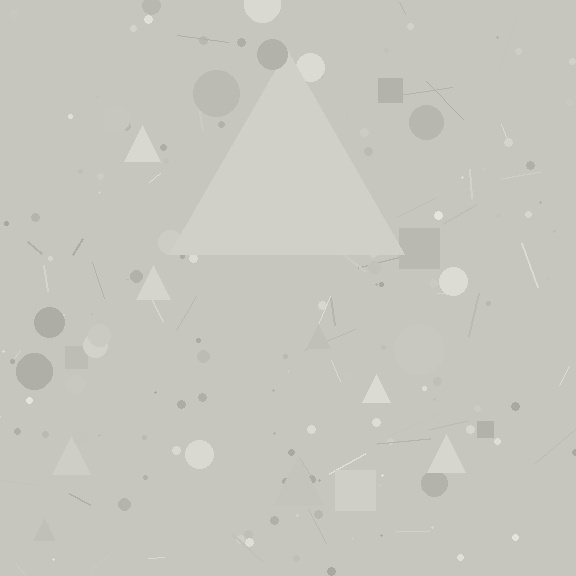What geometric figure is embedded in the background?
A triangle is embedded in the background.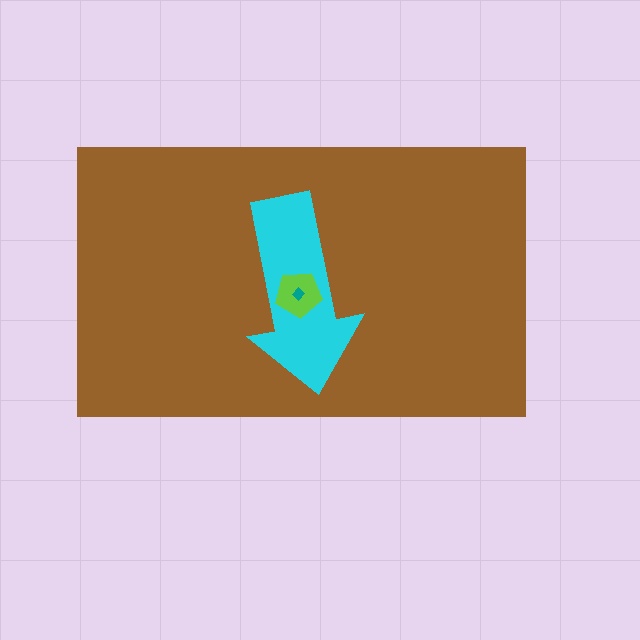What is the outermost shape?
The brown rectangle.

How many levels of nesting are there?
4.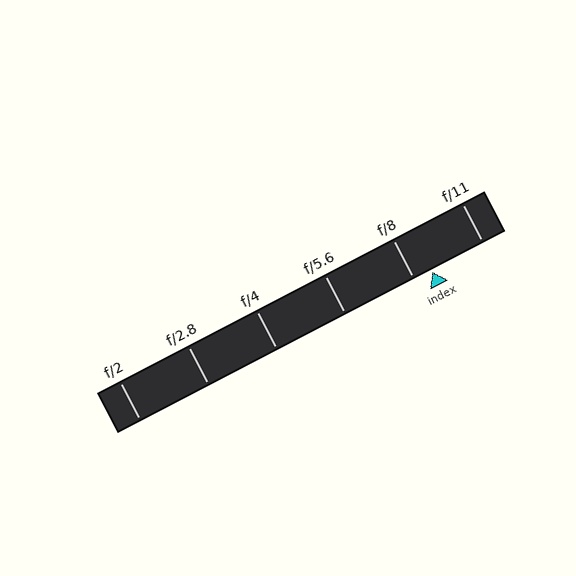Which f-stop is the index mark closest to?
The index mark is closest to f/8.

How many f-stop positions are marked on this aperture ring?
There are 6 f-stop positions marked.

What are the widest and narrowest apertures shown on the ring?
The widest aperture shown is f/2 and the narrowest is f/11.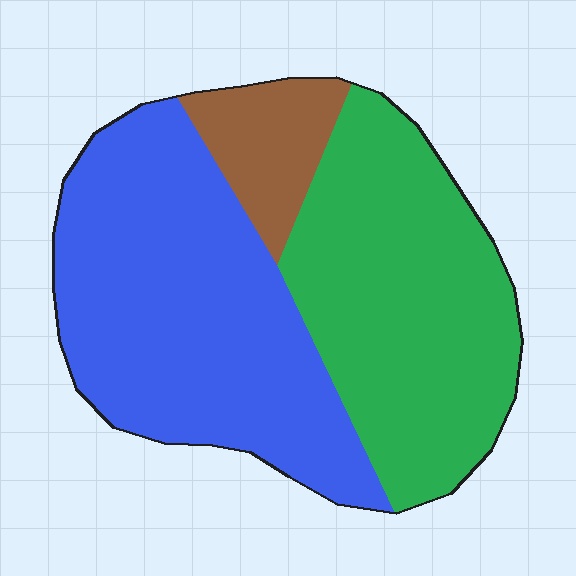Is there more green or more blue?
Blue.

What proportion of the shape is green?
Green takes up about two fifths (2/5) of the shape.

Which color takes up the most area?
Blue, at roughly 50%.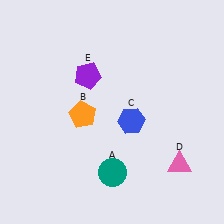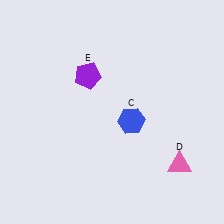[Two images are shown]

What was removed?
The orange pentagon (B), the teal circle (A) were removed in Image 2.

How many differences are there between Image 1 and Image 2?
There are 2 differences between the two images.